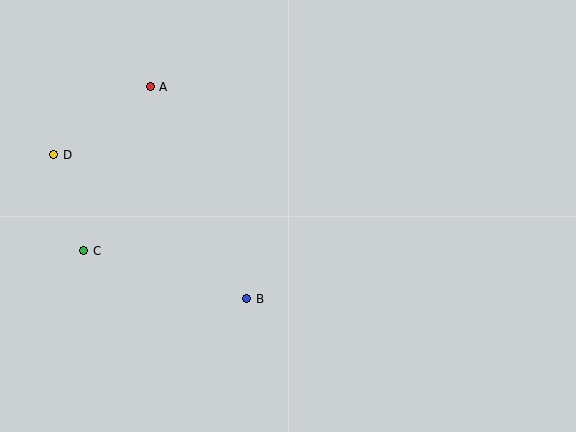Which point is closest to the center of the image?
Point B at (247, 299) is closest to the center.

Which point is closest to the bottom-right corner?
Point B is closest to the bottom-right corner.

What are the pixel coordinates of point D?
Point D is at (54, 155).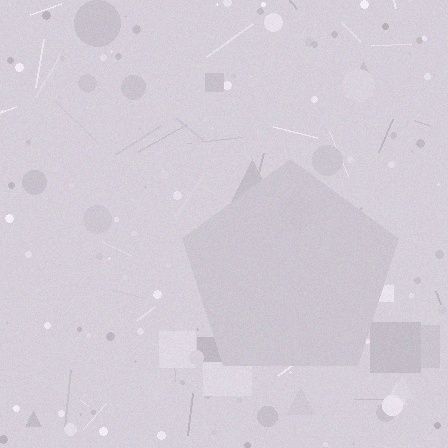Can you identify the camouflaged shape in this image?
The camouflaged shape is a pentagon.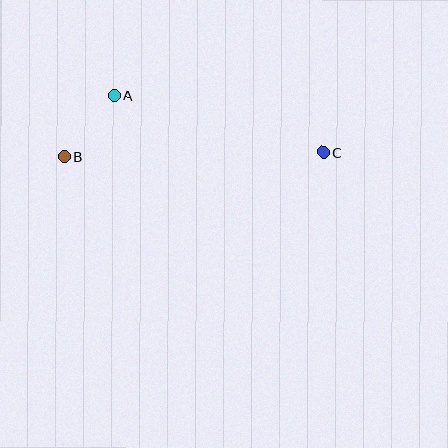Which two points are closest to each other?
Points A and B are closest to each other.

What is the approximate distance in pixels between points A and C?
The distance between A and C is approximately 217 pixels.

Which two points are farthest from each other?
Points B and C are farthest from each other.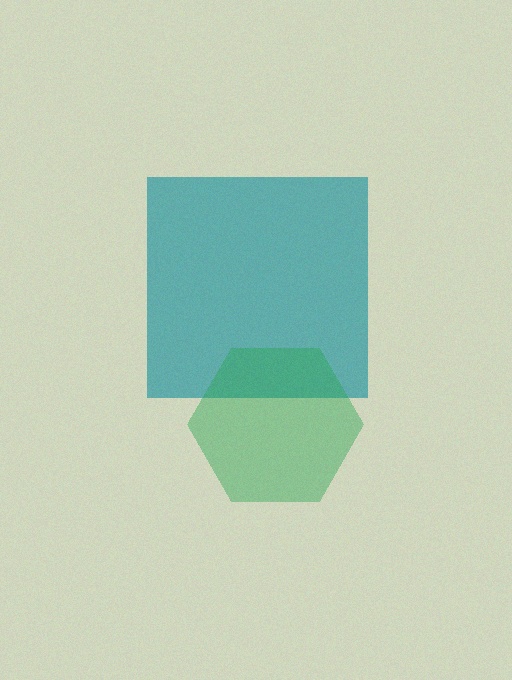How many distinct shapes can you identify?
There are 2 distinct shapes: a teal square, a green hexagon.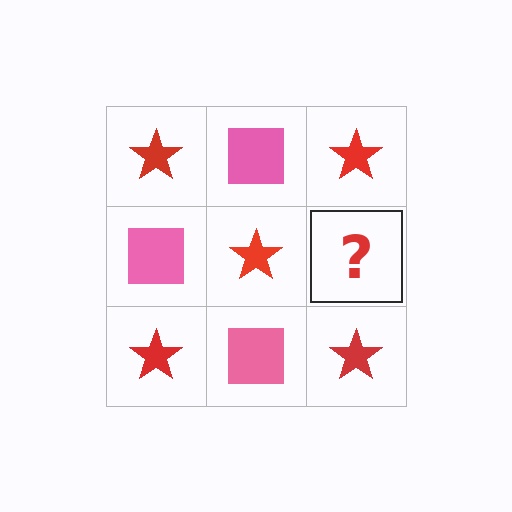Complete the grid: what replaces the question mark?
The question mark should be replaced with a pink square.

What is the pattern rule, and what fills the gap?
The rule is that it alternates red star and pink square in a checkerboard pattern. The gap should be filled with a pink square.